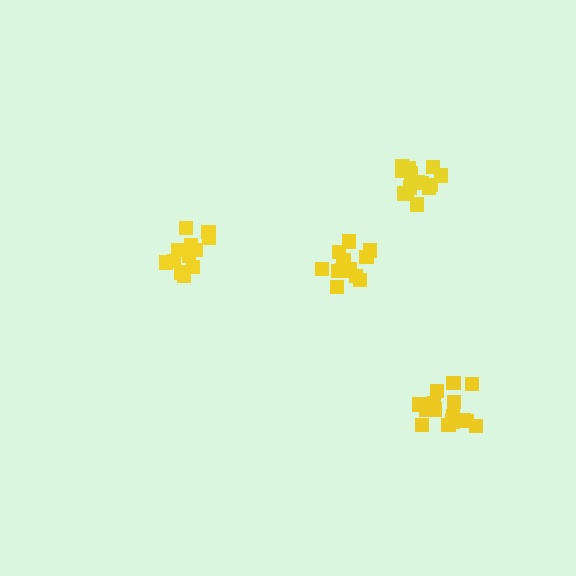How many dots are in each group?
Group 1: 12 dots, Group 2: 15 dots, Group 3: 17 dots, Group 4: 12 dots (56 total).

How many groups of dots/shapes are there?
There are 4 groups.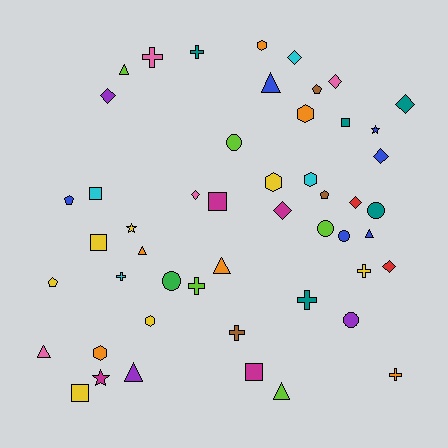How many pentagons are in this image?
There are 4 pentagons.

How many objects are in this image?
There are 50 objects.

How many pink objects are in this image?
There are 4 pink objects.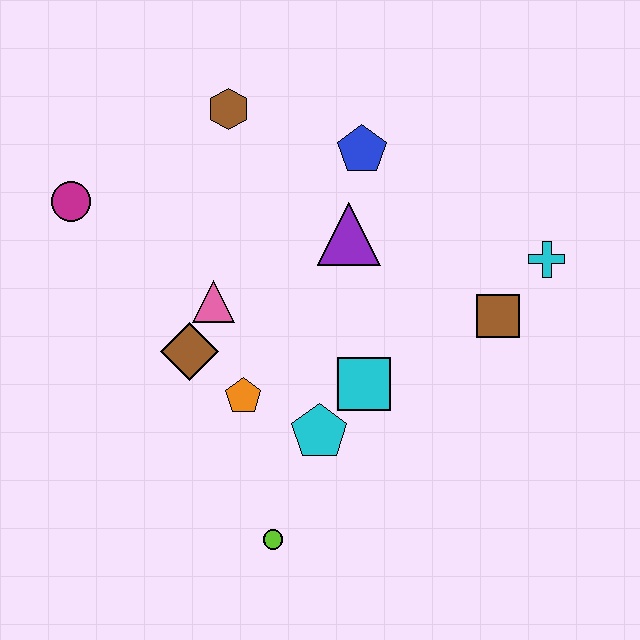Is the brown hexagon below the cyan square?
No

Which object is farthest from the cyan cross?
The magenta circle is farthest from the cyan cross.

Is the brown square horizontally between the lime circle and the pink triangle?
No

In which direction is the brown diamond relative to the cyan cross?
The brown diamond is to the left of the cyan cross.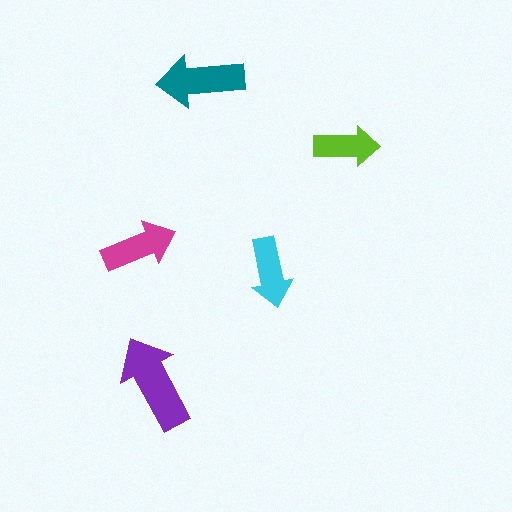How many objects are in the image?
There are 5 objects in the image.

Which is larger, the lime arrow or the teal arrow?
The teal one.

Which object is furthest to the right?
The lime arrow is rightmost.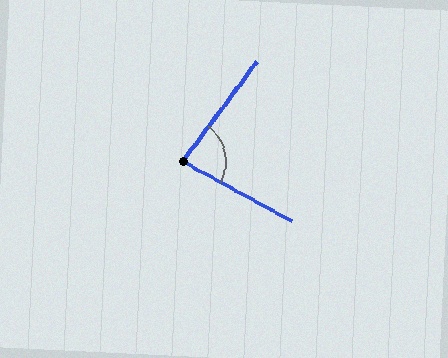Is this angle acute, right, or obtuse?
It is acute.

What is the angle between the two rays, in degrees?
Approximately 82 degrees.